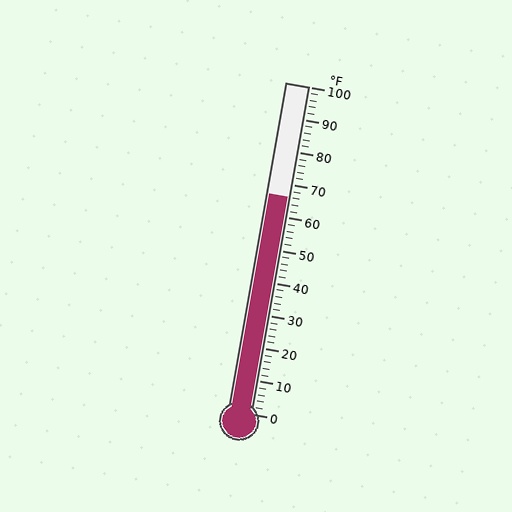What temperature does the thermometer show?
The thermometer shows approximately 66°F.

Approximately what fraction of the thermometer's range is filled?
The thermometer is filled to approximately 65% of its range.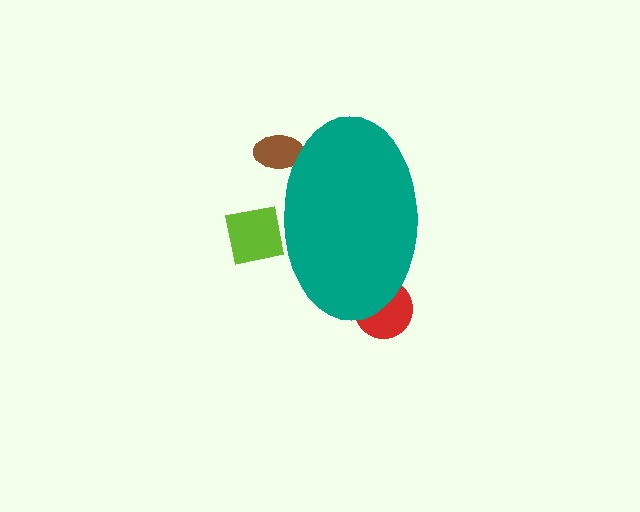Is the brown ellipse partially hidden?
Yes, the brown ellipse is partially hidden behind the teal ellipse.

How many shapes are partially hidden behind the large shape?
3 shapes are partially hidden.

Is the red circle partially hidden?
Yes, the red circle is partially hidden behind the teal ellipse.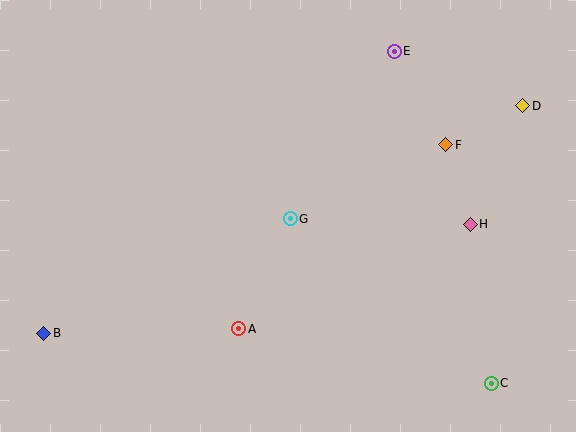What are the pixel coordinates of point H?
Point H is at (470, 224).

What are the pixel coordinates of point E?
Point E is at (394, 51).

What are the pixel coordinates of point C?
Point C is at (491, 383).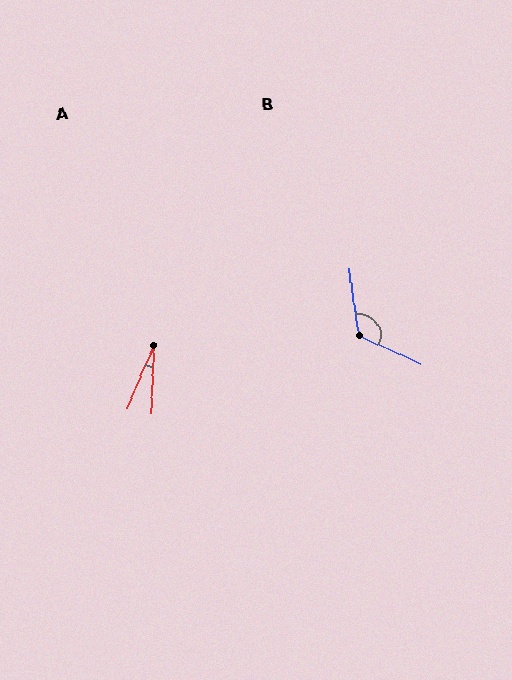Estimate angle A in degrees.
Approximately 20 degrees.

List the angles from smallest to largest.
A (20°), B (123°).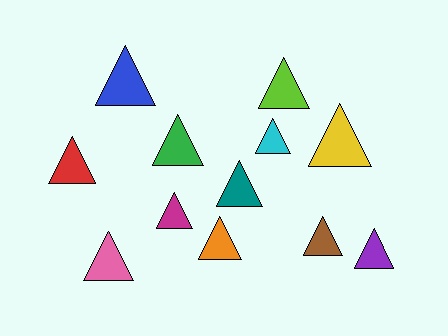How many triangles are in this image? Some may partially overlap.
There are 12 triangles.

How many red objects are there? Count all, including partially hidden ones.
There is 1 red object.